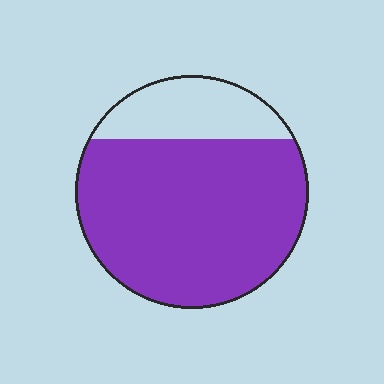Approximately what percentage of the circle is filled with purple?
Approximately 80%.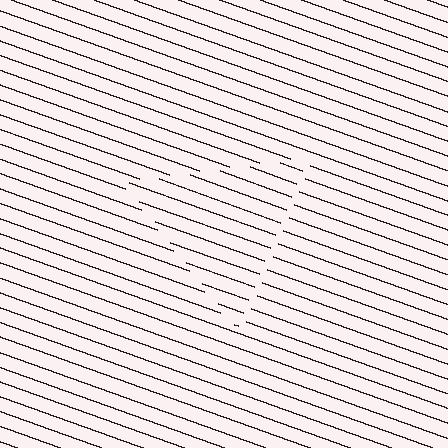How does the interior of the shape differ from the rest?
The interior of the shape contains the same grating, shifted by half a period — the contour is defined by the phase discontinuity where line-ends from the inner and outer gratings abut.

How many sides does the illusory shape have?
3 sides — the line-ends trace a triangle.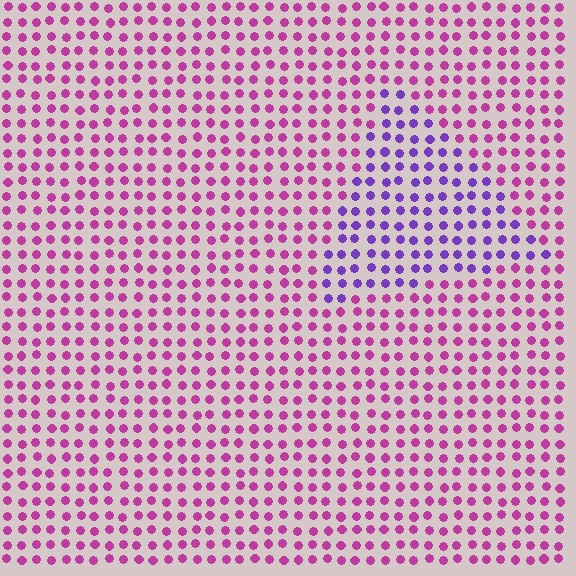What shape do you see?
I see a triangle.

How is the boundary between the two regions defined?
The boundary is defined purely by a slight shift in hue (about 46 degrees). Spacing, size, and orientation are identical on both sides.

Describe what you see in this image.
The image is filled with small magenta elements in a uniform arrangement. A triangle-shaped region is visible where the elements are tinted to a slightly different hue, forming a subtle color boundary.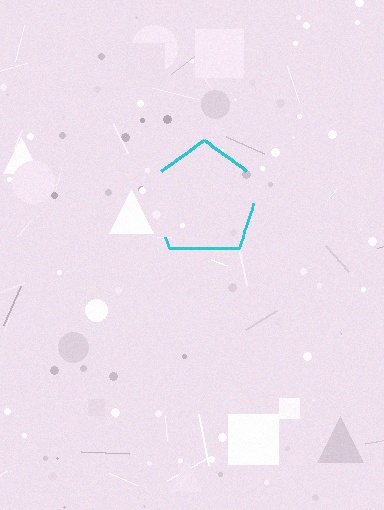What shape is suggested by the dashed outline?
The dashed outline suggests a pentagon.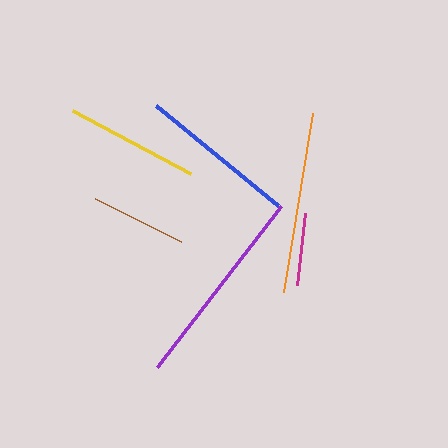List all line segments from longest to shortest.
From longest to shortest: purple, orange, blue, yellow, brown, magenta.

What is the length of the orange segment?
The orange segment is approximately 182 pixels long.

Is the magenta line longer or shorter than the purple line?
The purple line is longer than the magenta line.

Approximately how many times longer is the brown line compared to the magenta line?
The brown line is approximately 1.3 times the length of the magenta line.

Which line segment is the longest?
The purple line is the longest at approximately 203 pixels.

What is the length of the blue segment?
The blue segment is approximately 158 pixels long.